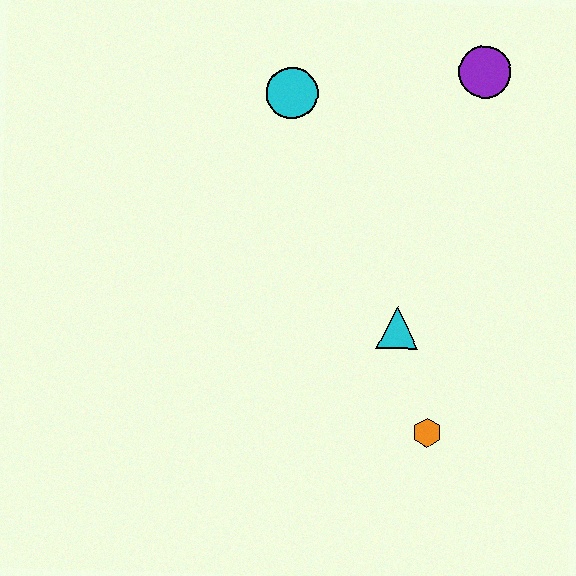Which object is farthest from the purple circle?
The orange hexagon is farthest from the purple circle.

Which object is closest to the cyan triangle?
The orange hexagon is closest to the cyan triangle.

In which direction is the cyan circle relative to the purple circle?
The cyan circle is to the left of the purple circle.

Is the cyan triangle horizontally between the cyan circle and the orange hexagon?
Yes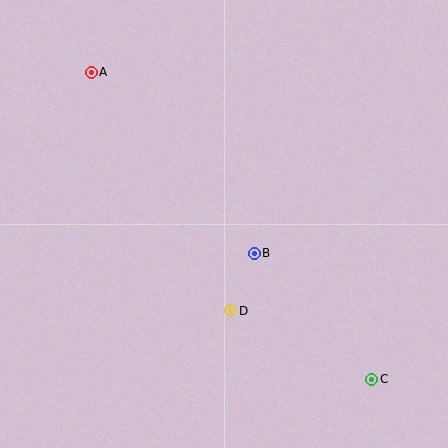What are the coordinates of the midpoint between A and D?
The midpoint between A and D is at (161, 192).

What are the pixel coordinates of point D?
Point D is at (231, 311).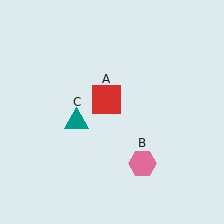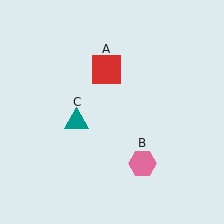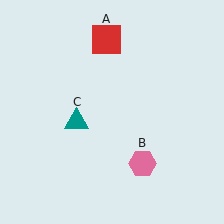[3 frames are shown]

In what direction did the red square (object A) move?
The red square (object A) moved up.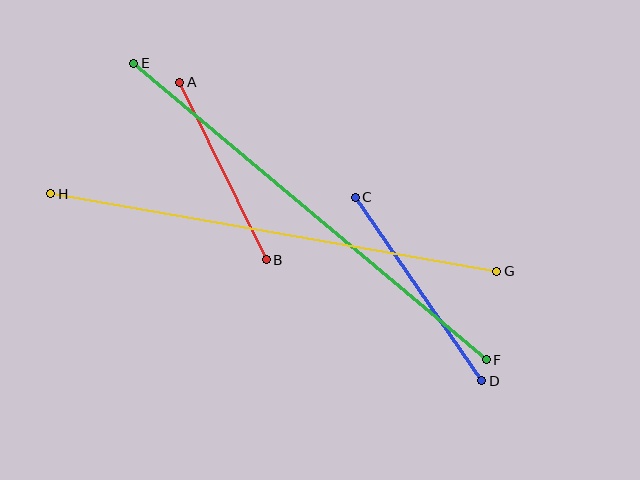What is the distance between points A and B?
The distance is approximately 198 pixels.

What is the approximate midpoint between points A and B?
The midpoint is at approximately (223, 171) pixels.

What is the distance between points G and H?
The distance is approximately 453 pixels.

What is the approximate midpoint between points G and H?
The midpoint is at approximately (274, 232) pixels.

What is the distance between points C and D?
The distance is approximately 223 pixels.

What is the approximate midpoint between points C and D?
The midpoint is at approximately (419, 289) pixels.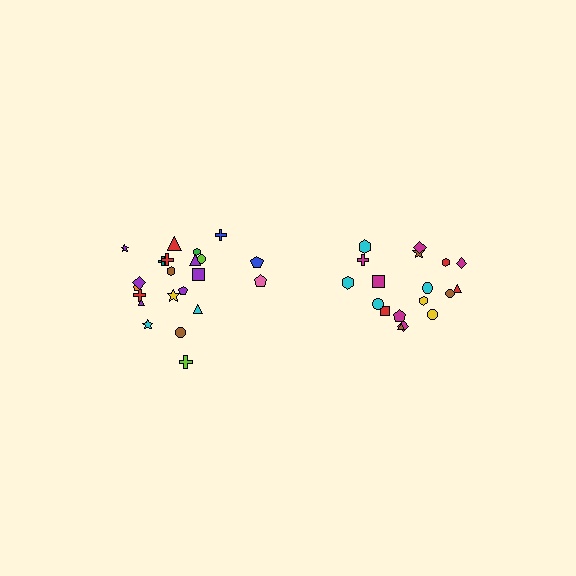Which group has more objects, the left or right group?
The left group.